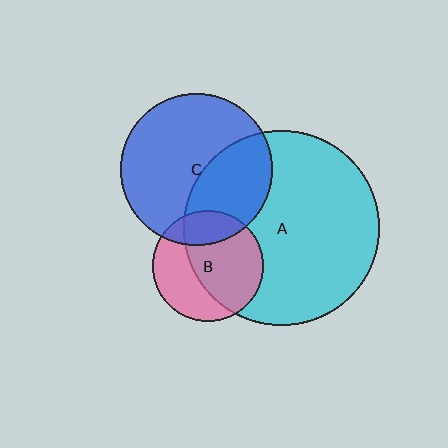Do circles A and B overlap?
Yes.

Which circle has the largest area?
Circle A (cyan).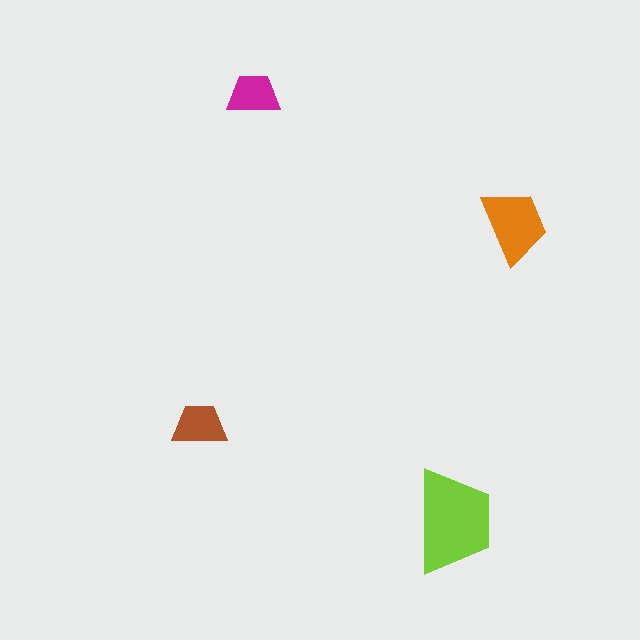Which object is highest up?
The magenta trapezoid is topmost.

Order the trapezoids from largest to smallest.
the lime one, the orange one, the brown one, the magenta one.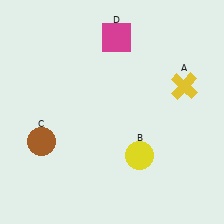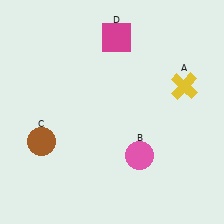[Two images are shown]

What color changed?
The circle (B) changed from yellow in Image 1 to pink in Image 2.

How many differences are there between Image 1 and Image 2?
There is 1 difference between the two images.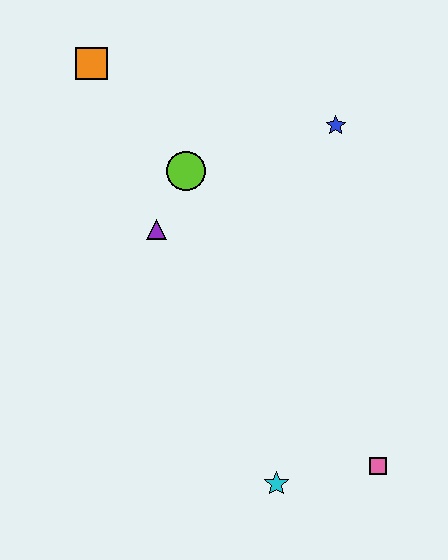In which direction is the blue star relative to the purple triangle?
The blue star is to the right of the purple triangle.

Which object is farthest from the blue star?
The cyan star is farthest from the blue star.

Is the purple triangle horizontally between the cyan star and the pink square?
No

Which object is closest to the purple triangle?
The lime circle is closest to the purple triangle.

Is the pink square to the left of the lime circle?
No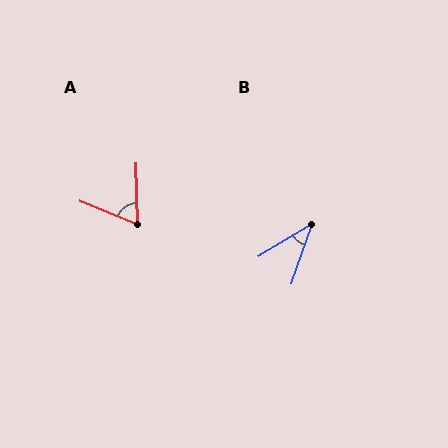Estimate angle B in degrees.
Approximately 41 degrees.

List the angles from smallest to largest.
B (41°), A (66°).